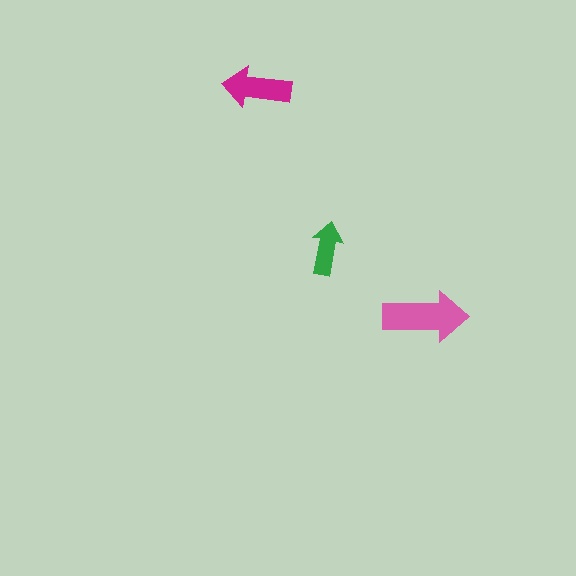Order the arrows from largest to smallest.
the pink one, the magenta one, the green one.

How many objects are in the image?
There are 3 objects in the image.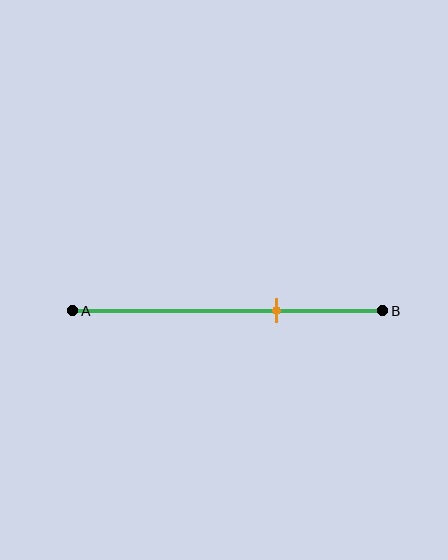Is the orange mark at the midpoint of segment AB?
No, the mark is at about 65% from A, not at the 50% midpoint.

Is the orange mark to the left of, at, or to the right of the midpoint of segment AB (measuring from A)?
The orange mark is to the right of the midpoint of segment AB.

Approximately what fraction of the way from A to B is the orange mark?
The orange mark is approximately 65% of the way from A to B.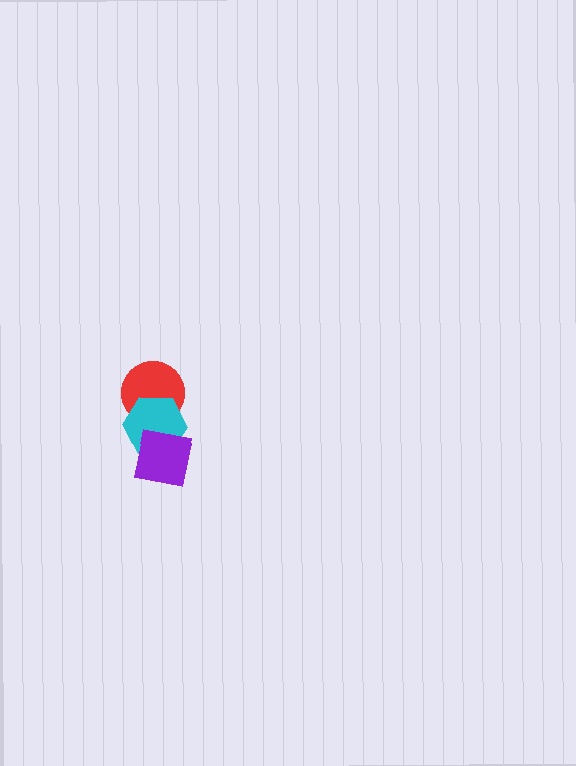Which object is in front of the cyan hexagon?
The purple square is in front of the cyan hexagon.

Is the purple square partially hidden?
No, no other shape covers it.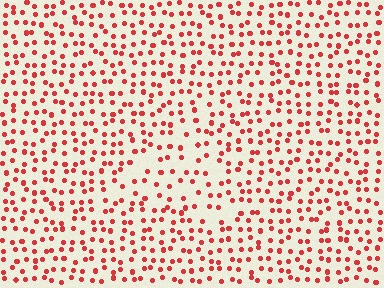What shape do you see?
I see a triangle.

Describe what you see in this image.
The image contains small red elements arranged at two different densities. A triangle-shaped region is visible where the elements are less densely packed than the surrounding area.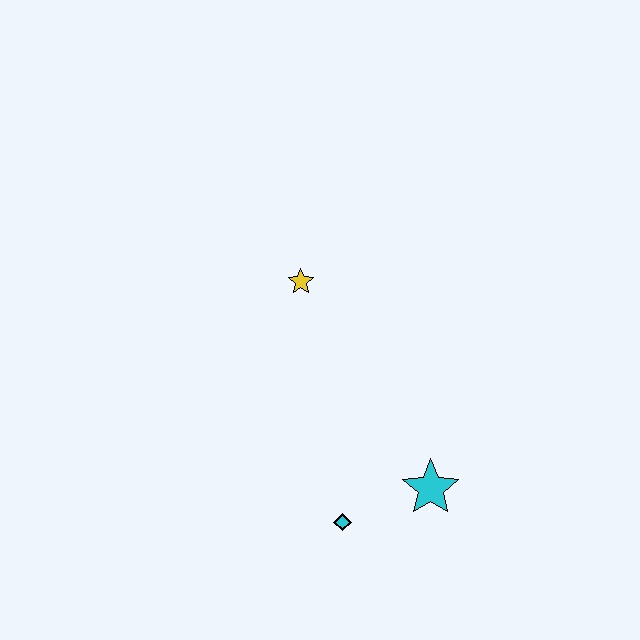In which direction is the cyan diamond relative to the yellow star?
The cyan diamond is below the yellow star.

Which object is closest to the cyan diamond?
The cyan star is closest to the cyan diamond.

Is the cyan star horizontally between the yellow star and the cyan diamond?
No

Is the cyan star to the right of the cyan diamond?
Yes